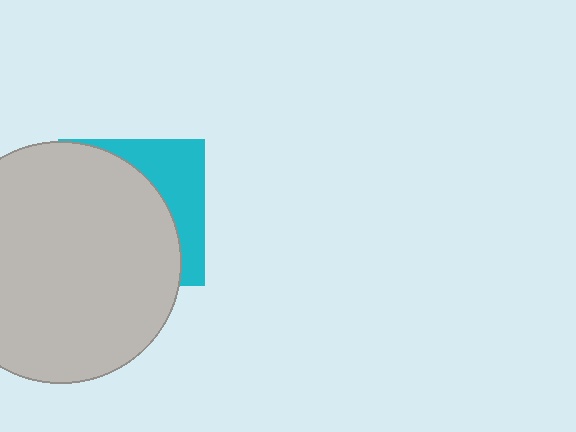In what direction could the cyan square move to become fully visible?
The cyan square could move right. That would shift it out from behind the light gray circle entirely.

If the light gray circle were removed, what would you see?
You would see the complete cyan square.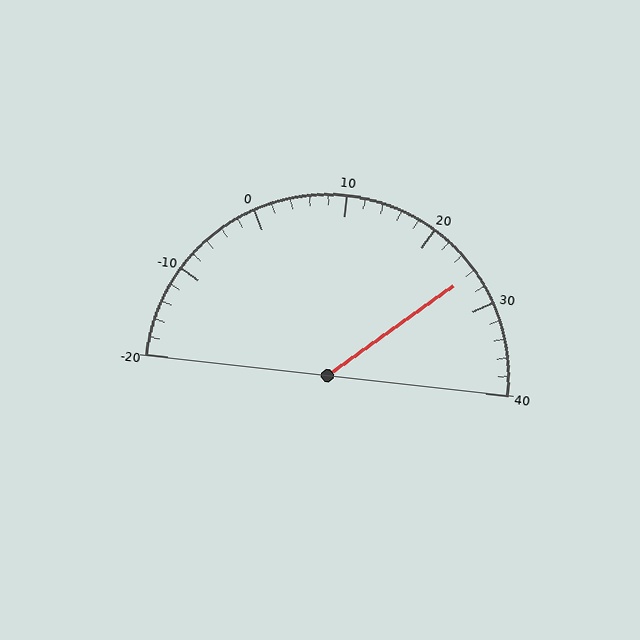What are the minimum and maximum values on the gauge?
The gauge ranges from -20 to 40.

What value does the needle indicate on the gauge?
The needle indicates approximately 26.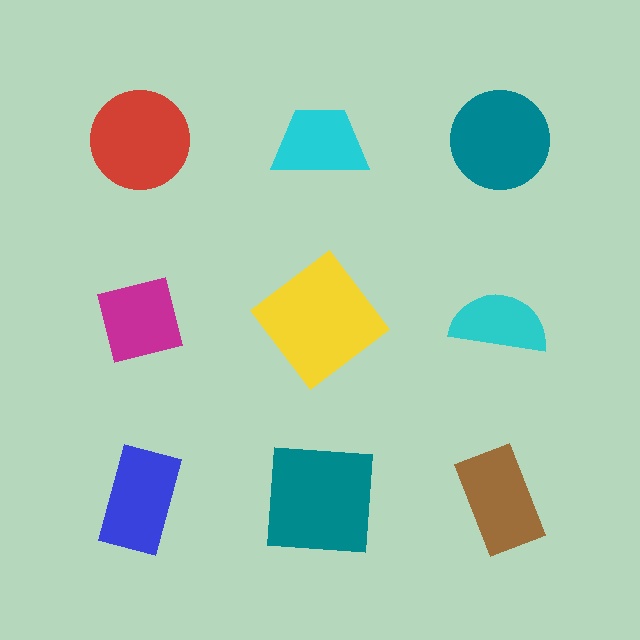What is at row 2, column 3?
A cyan semicircle.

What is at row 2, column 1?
A magenta square.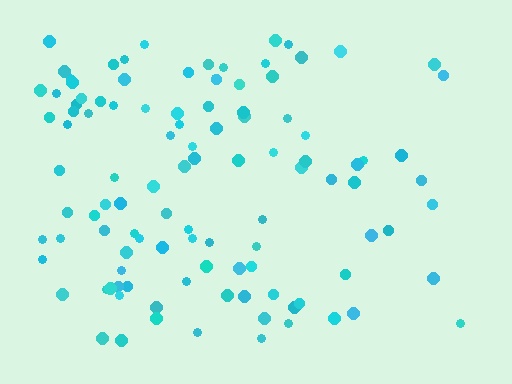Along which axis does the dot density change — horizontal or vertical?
Horizontal.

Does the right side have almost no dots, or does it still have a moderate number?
Still a moderate number, just noticeably fewer than the left.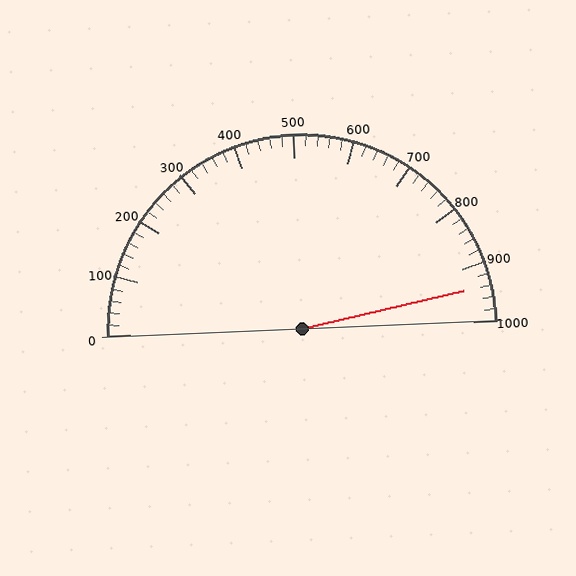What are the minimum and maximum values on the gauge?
The gauge ranges from 0 to 1000.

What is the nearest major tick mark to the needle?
The nearest major tick mark is 900.